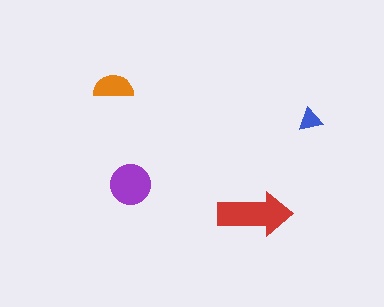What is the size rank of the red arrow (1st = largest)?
1st.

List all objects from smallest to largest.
The blue triangle, the orange semicircle, the purple circle, the red arrow.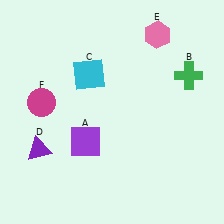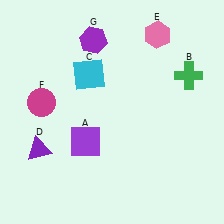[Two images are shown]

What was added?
A purple hexagon (G) was added in Image 2.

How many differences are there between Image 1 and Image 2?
There is 1 difference between the two images.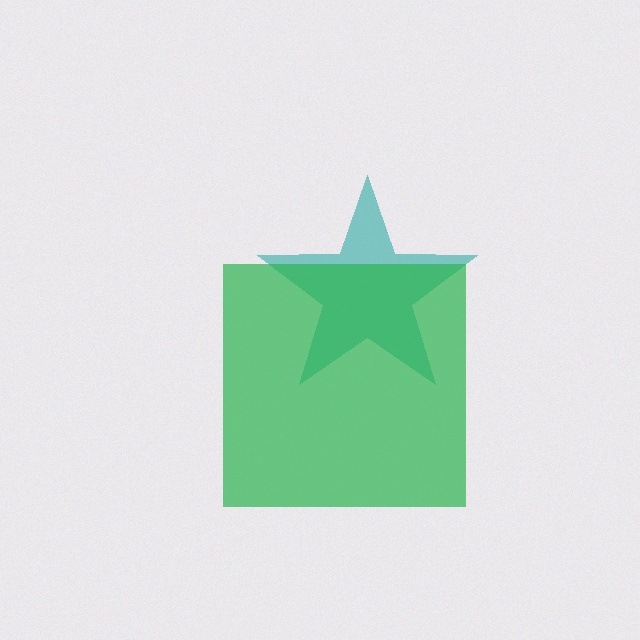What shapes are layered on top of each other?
The layered shapes are: a teal star, a green square.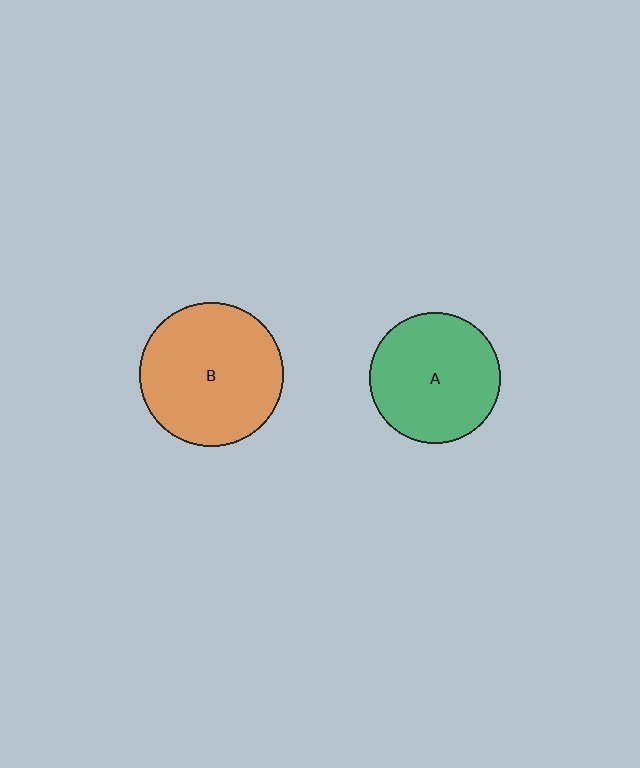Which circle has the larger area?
Circle B (orange).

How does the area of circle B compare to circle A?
Approximately 1.2 times.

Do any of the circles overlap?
No, none of the circles overlap.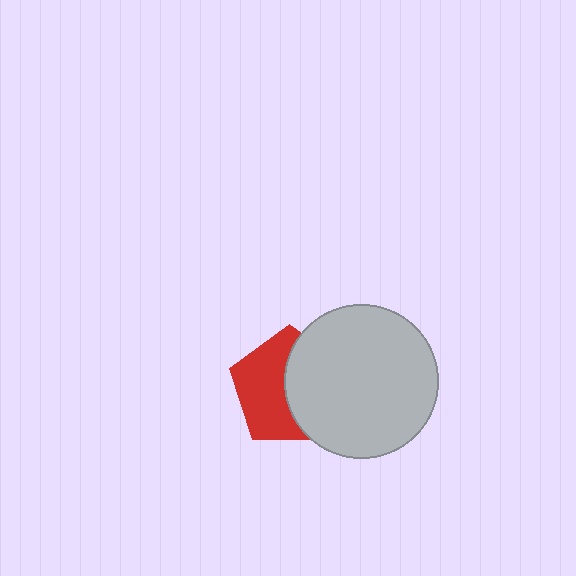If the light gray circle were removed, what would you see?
You would see the complete red pentagon.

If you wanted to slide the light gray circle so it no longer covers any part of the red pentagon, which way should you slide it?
Slide it right — that is the most direct way to separate the two shapes.